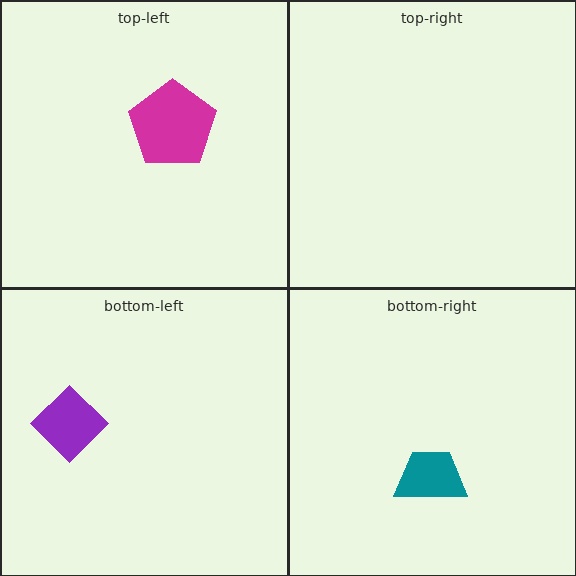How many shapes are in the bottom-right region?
1.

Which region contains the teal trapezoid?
The bottom-right region.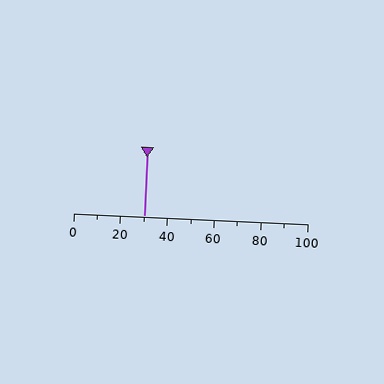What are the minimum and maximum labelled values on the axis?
The axis runs from 0 to 100.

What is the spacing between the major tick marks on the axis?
The major ticks are spaced 20 apart.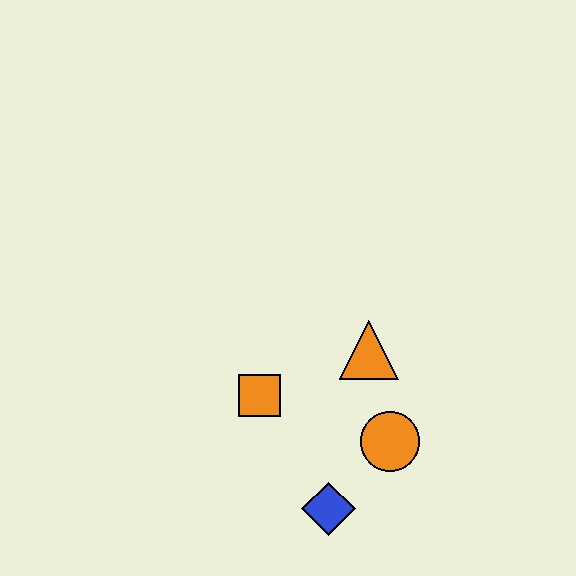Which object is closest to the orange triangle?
The orange circle is closest to the orange triangle.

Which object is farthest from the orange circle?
The orange square is farthest from the orange circle.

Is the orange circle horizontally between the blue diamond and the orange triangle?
No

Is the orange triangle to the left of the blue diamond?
No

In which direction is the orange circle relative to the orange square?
The orange circle is to the right of the orange square.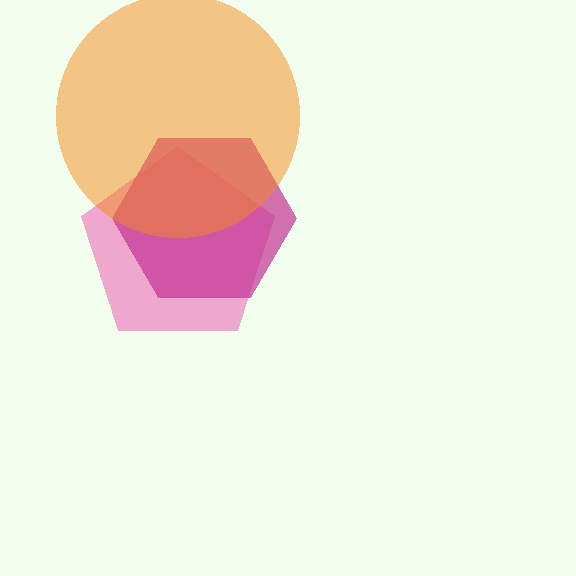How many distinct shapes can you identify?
There are 3 distinct shapes: a pink pentagon, a magenta hexagon, an orange circle.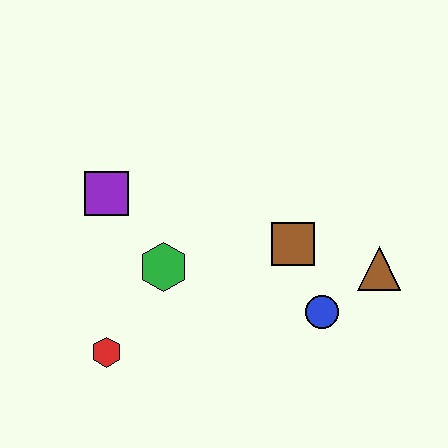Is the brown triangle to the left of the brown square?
No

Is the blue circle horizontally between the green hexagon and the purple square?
No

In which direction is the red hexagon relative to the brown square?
The red hexagon is to the left of the brown square.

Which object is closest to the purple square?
The green hexagon is closest to the purple square.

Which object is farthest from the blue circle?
The purple square is farthest from the blue circle.